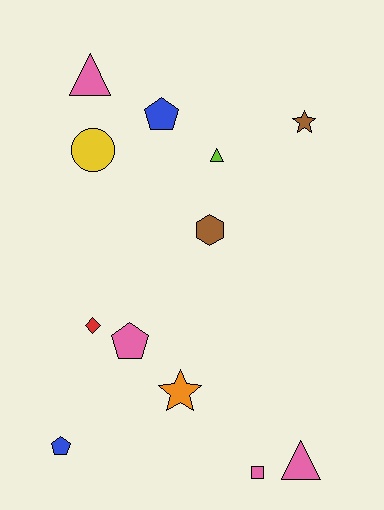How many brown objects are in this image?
There are 2 brown objects.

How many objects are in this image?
There are 12 objects.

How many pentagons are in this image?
There are 3 pentagons.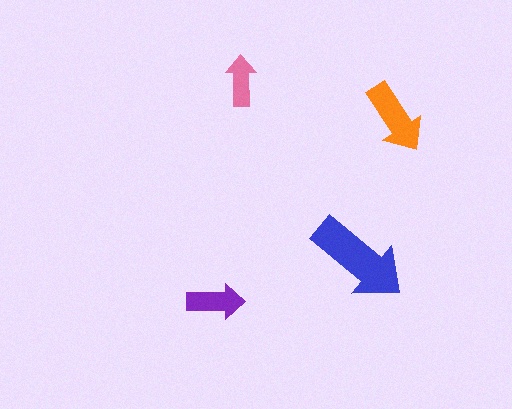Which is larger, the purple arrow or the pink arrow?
The purple one.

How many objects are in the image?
There are 4 objects in the image.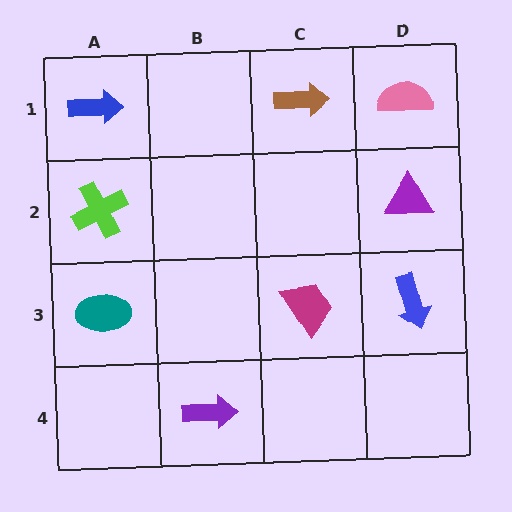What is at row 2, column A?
A lime cross.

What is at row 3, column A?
A teal ellipse.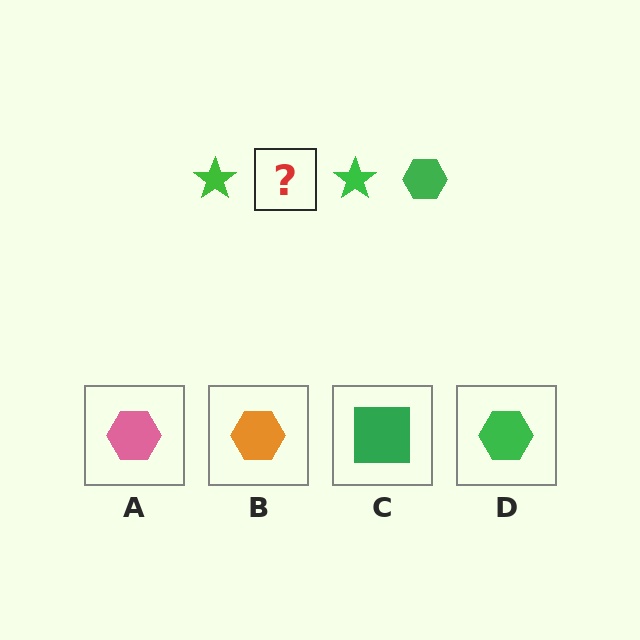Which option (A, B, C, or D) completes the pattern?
D.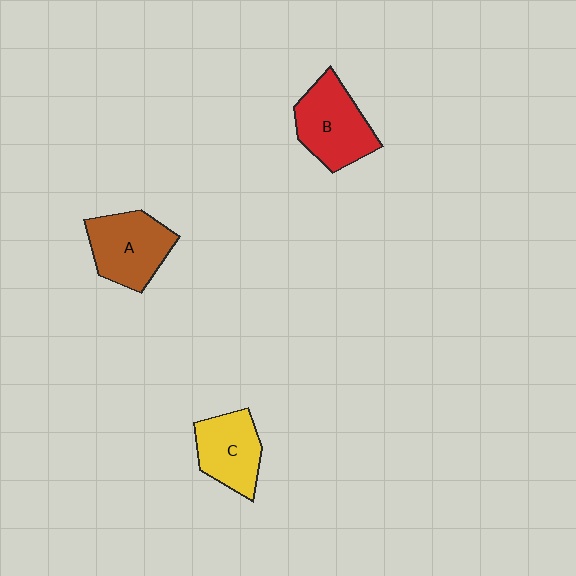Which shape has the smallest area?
Shape C (yellow).